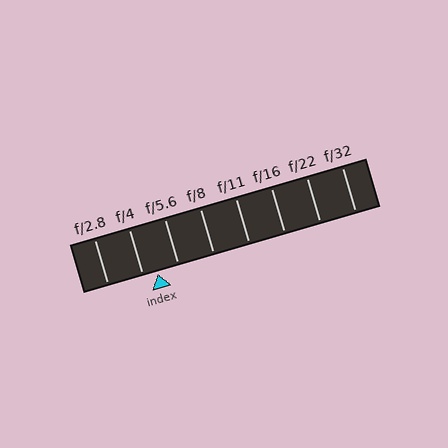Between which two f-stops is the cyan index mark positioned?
The index mark is between f/4 and f/5.6.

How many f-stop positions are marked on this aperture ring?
There are 8 f-stop positions marked.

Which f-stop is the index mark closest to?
The index mark is closest to f/4.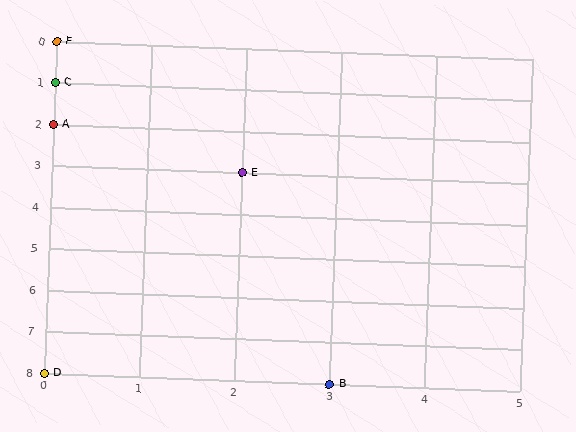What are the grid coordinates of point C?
Point C is at grid coordinates (0, 1).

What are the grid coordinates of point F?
Point F is at grid coordinates (0, 0).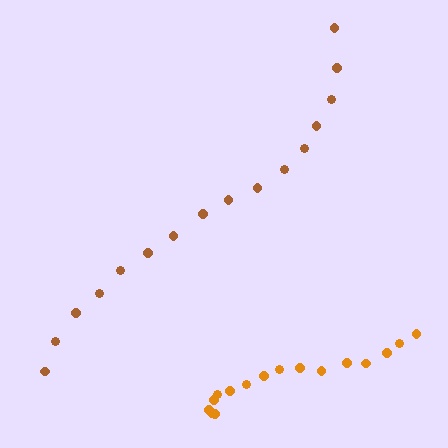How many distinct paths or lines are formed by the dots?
There are 2 distinct paths.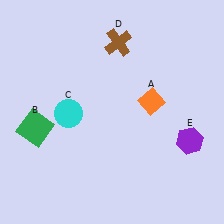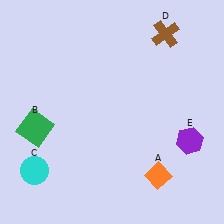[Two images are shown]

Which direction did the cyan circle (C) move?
The cyan circle (C) moved down.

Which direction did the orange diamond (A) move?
The orange diamond (A) moved down.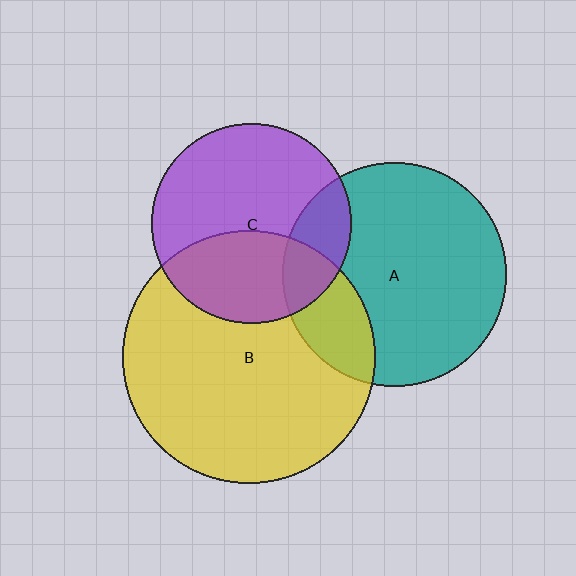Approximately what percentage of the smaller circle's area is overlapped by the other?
Approximately 20%.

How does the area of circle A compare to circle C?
Approximately 1.3 times.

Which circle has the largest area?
Circle B (yellow).